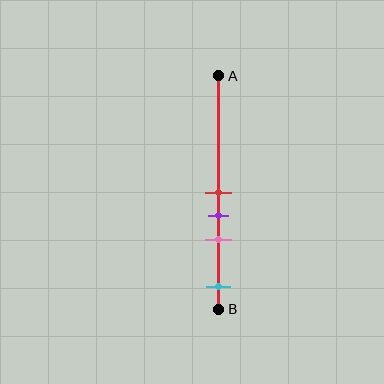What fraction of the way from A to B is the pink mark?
The pink mark is approximately 70% (0.7) of the way from A to B.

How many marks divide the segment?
There are 4 marks dividing the segment.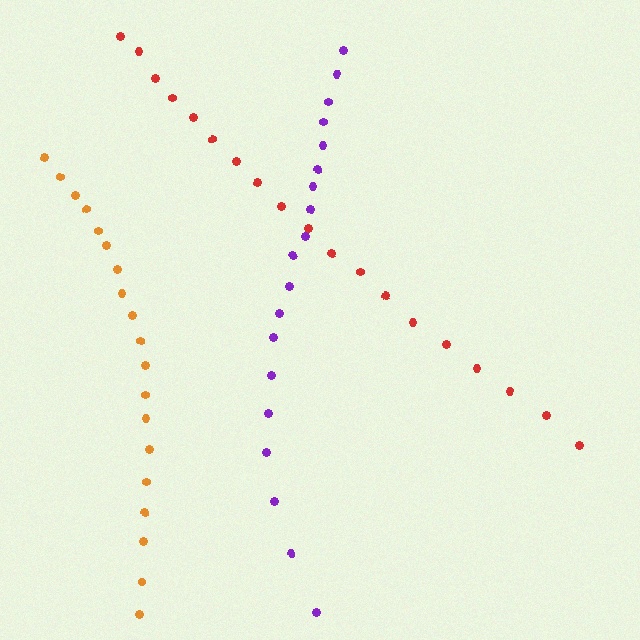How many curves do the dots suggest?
There are 3 distinct paths.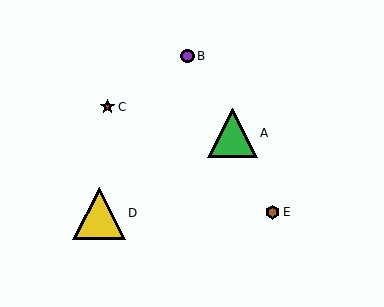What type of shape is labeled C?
Shape C is a red star.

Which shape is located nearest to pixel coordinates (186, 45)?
The purple circle (labeled B) at (187, 56) is nearest to that location.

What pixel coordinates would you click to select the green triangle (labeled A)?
Click at (233, 133) to select the green triangle A.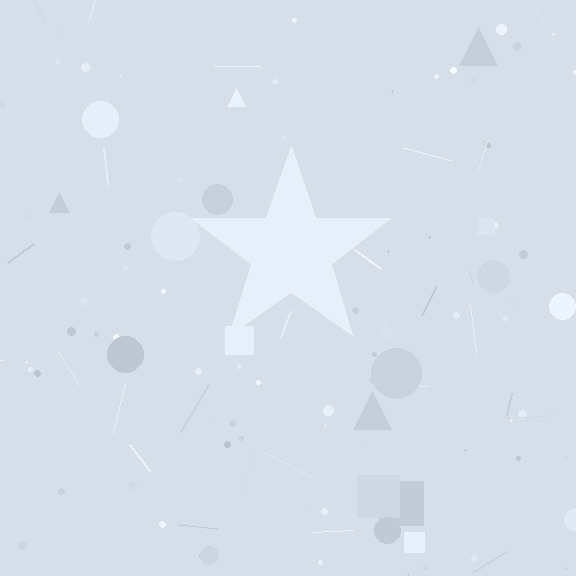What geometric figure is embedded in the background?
A star is embedded in the background.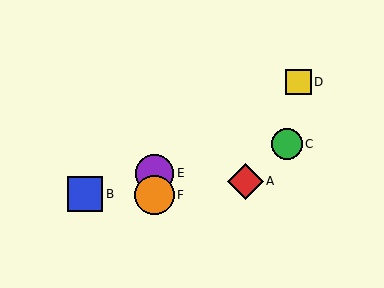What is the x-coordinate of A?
Object A is at x≈245.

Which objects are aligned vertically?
Objects E, F are aligned vertically.